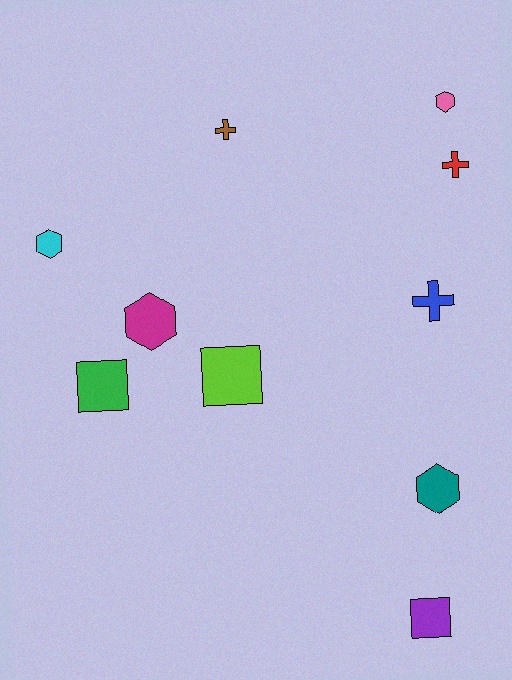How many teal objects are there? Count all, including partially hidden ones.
There is 1 teal object.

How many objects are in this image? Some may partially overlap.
There are 10 objects.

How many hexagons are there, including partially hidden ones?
There are 4 hexagons.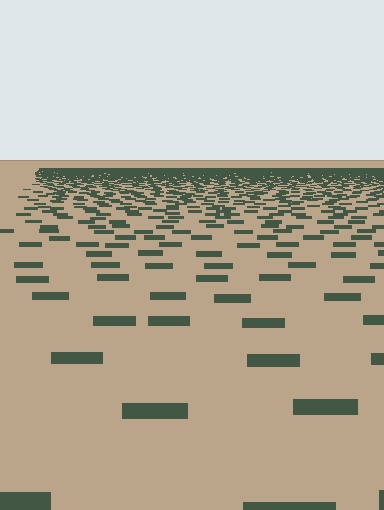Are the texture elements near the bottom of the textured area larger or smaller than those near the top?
Larger. Near the bottom, elements are closer to the viewer and appear at a bigger on-screen size.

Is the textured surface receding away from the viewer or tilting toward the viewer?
The surface is receding away from the viewer. Texture elements get smaller and denser toward the top.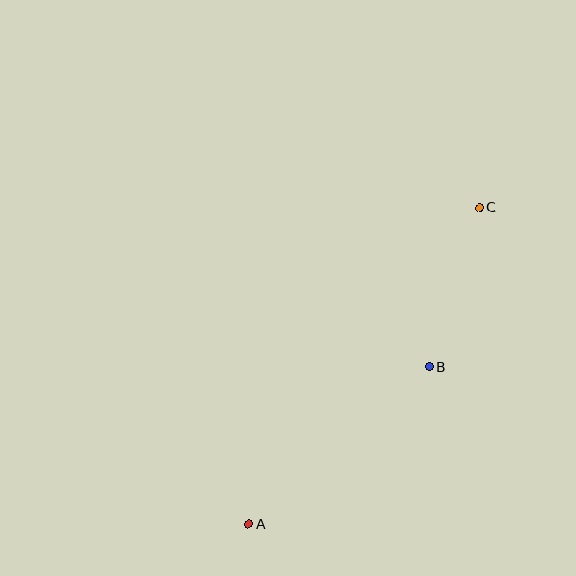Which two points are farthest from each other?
Points A and C are farthest from each other.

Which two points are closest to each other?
Points B and C are closest to each other.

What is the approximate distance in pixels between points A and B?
The distance between A and B is approximately 239 pixels.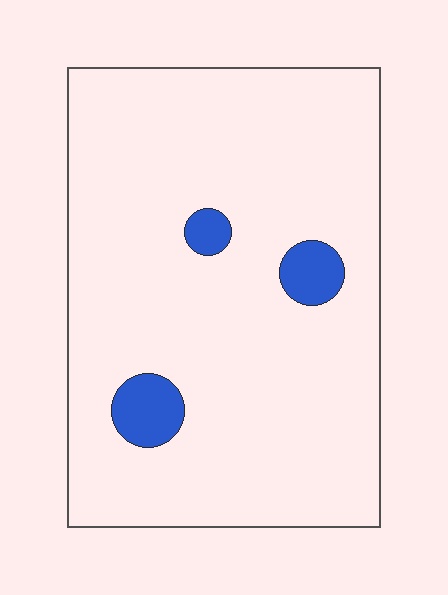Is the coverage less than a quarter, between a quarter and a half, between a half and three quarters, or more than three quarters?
Less than a quarter.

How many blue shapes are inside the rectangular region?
3.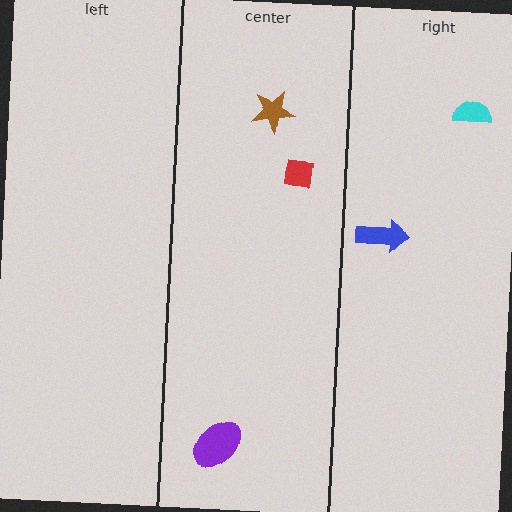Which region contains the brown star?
The center region.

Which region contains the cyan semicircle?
The right region.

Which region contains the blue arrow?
The right region.